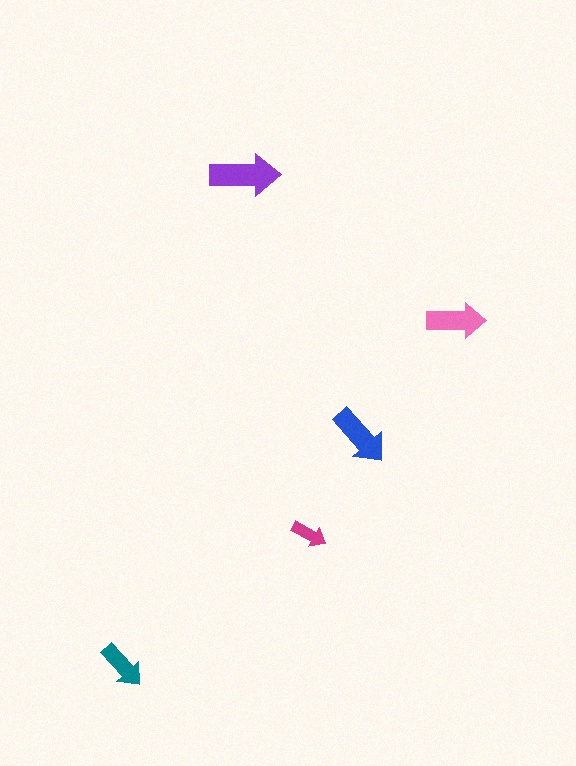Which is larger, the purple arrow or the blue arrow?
The purple one.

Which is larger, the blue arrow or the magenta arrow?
The blue one.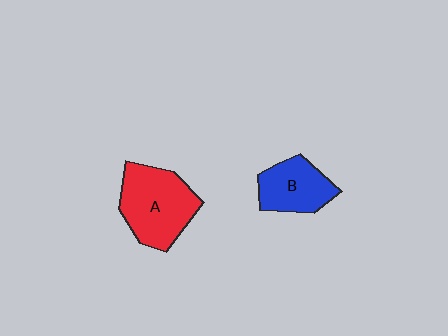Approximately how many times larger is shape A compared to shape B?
Approximately 1.5 times.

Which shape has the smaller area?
Shape B (blue).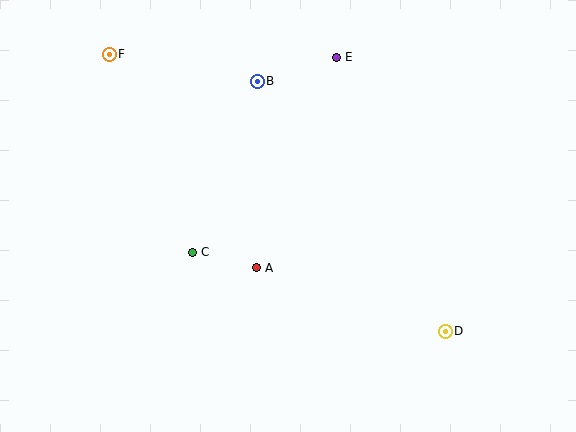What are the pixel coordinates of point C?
Point C is at (192, 252).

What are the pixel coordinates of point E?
Point E is at (336, 57).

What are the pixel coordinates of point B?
Point B is at (257, 81).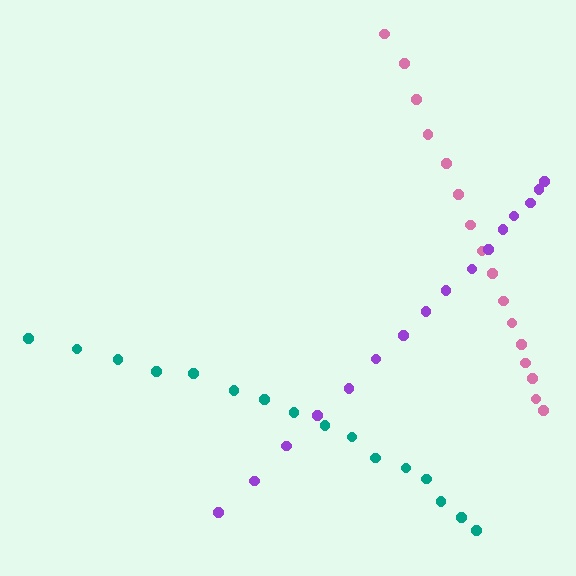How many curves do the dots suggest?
There are 3 distinct paths.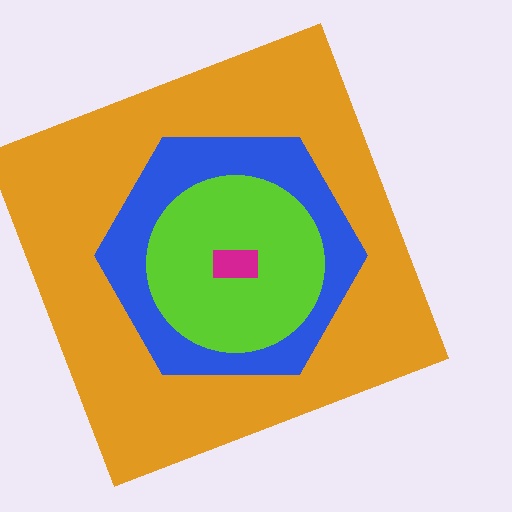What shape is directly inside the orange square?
The blue hexagon.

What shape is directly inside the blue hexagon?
The lime circle.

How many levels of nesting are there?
4.